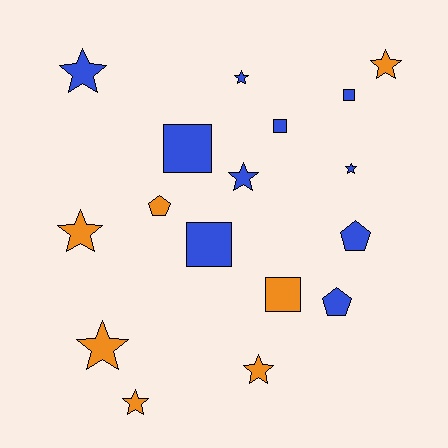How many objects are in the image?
There are 17 objects.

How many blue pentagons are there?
There are 2 blue pentagons.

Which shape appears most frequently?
Star, with 9 objects.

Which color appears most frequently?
Blue, with 10 objects.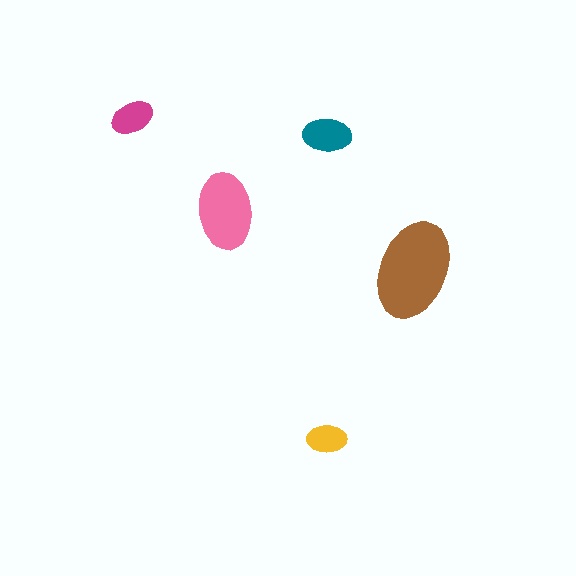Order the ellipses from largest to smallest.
the brown one, the pink one, the teal one, the magenta one, the yellow one.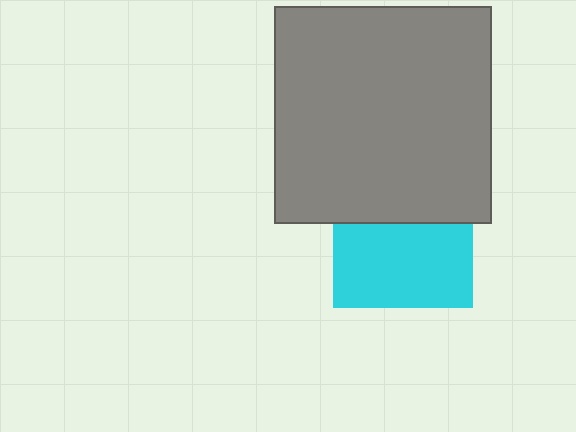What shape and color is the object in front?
The object in front is a gray square.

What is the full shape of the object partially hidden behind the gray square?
The partially hidden object is a cyan square.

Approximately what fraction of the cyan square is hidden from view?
Roughly 40% of the cyan square is hidden behind the gray square.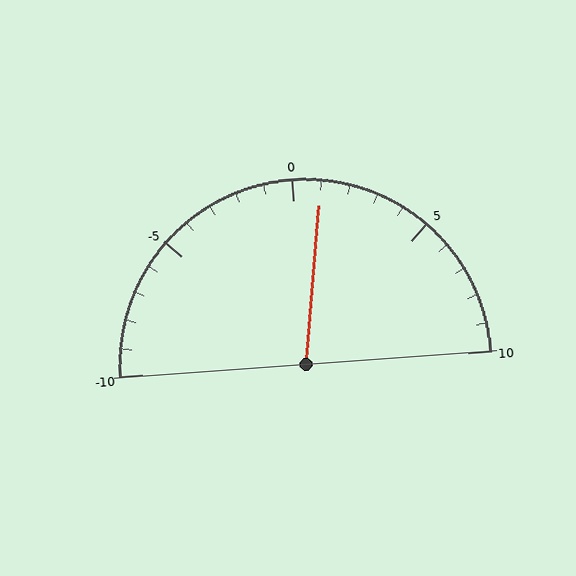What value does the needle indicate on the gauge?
The needle indicates approximately 1.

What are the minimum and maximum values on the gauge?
The gauge ranges from -10 to 10.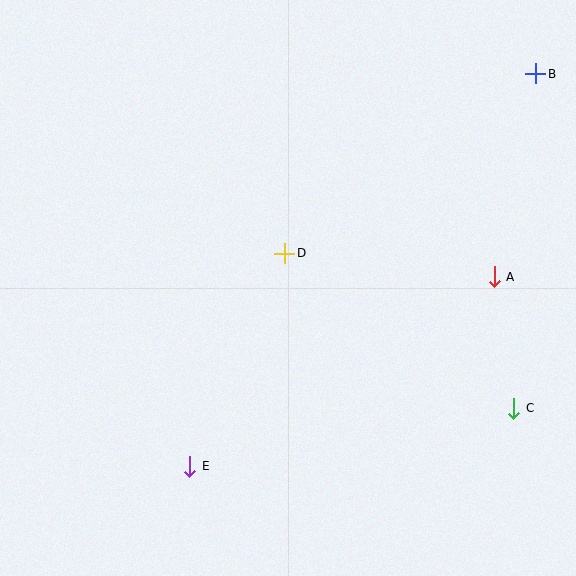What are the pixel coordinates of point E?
Point E is at (190, 466).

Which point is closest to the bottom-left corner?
Point E is closest to the bottom-left corner.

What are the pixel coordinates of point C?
Point C is at (514, 408).